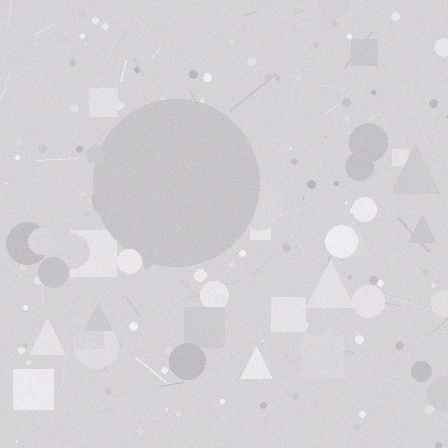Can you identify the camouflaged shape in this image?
The camouflaged shape is a circle.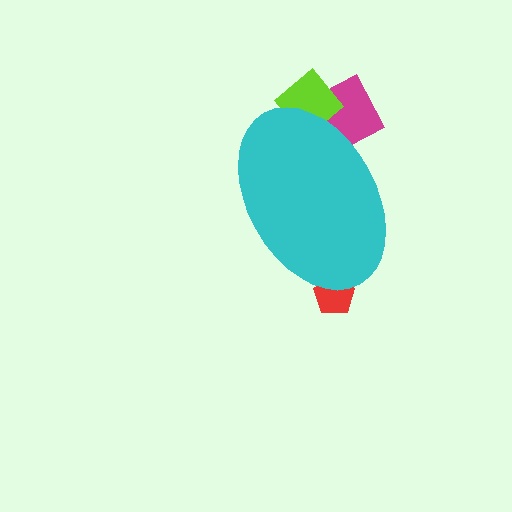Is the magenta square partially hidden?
Yes, the magenta square is partially hidden behind the cyan ellipse.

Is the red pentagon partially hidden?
Yes, the red pentagon is partially hidden behind the cyan ellipse.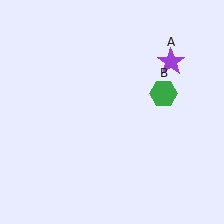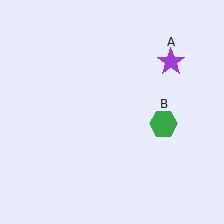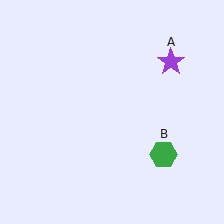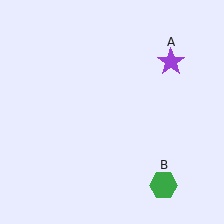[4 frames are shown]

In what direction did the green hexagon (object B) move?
The green hexagon (object B) moved down.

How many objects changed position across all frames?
1 object changed position: green hexagon (object B).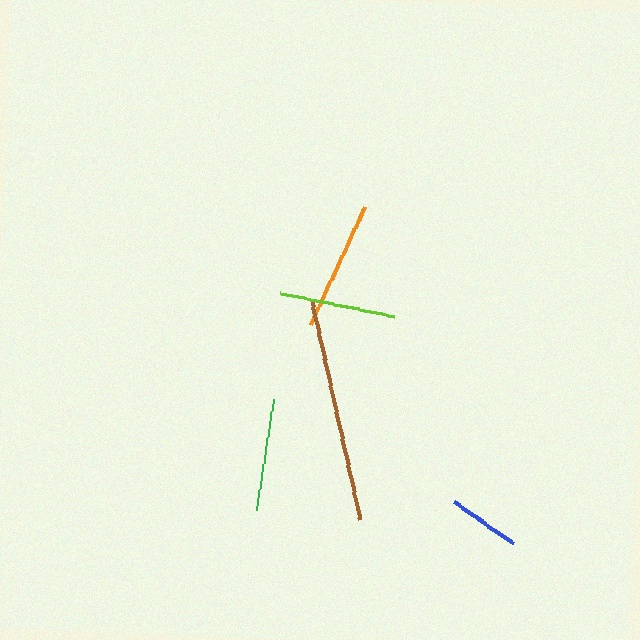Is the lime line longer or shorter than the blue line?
The lime line is longer than the blue line.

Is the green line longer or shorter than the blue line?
The green line is longer than the blue line.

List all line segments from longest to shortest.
From longest to shortest: brown, orange, lime, green, blue.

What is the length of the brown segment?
The brown segment is approximately 226 pixels long.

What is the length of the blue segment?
The blue segment is approximately 72 pixels long.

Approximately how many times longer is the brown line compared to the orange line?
The brown line is approximately 1.7 times the length of the orange line.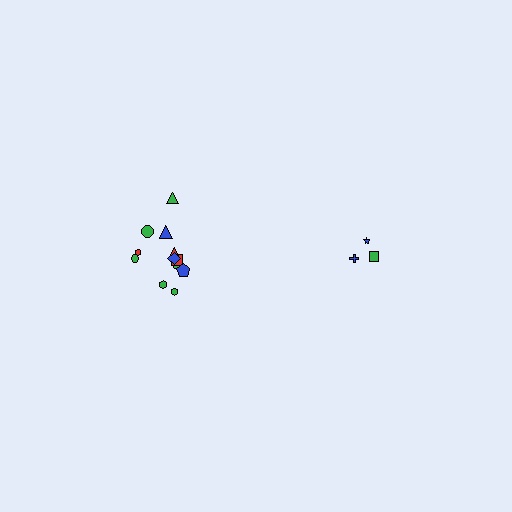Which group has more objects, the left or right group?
The left group.